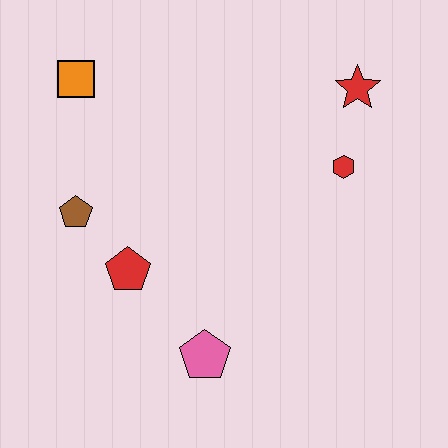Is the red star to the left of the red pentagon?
No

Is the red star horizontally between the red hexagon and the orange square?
No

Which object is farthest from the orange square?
The pink pentagon is farthest from the orange square.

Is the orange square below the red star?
No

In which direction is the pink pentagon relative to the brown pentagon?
The pink pentagon is below the brown pentagon.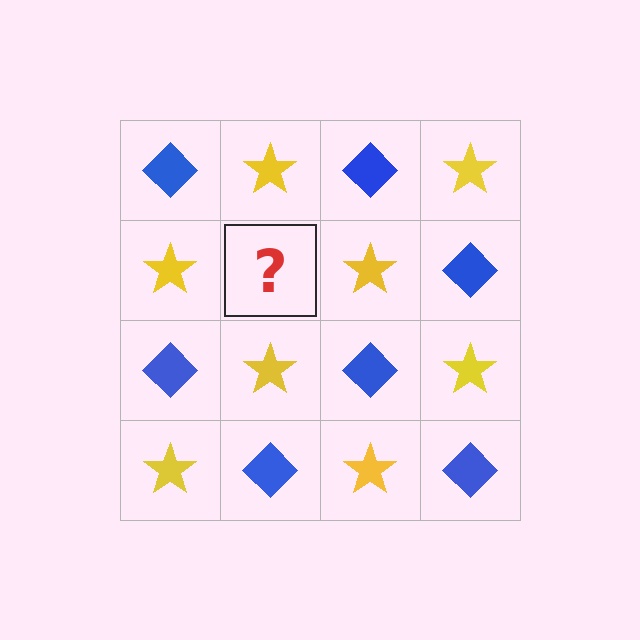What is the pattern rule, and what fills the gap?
The rule is that it alternates blue diamond and yellow star in a checkerboard pattern. The gap should be filled with a blue diamond.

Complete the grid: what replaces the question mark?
The question mark should be replaced with a blue diamond.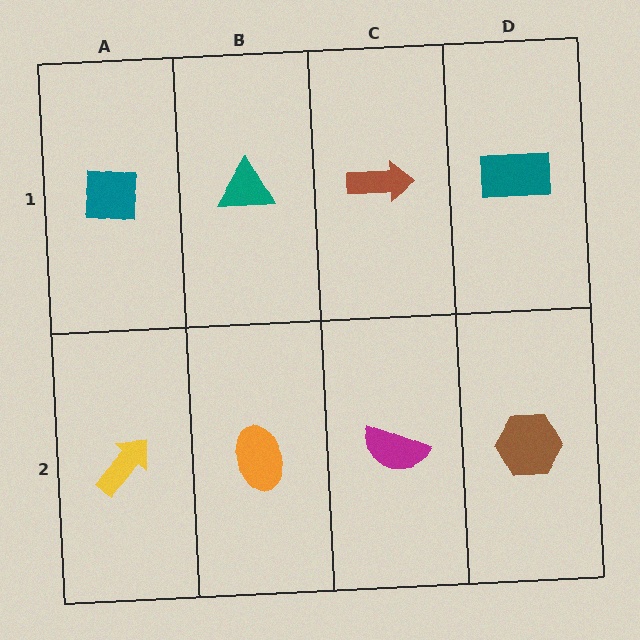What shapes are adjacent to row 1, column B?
An orange ellipse (row 2, column B), a teal square (row 1, column A), a brown arrow (row 1, column C).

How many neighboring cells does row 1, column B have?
3.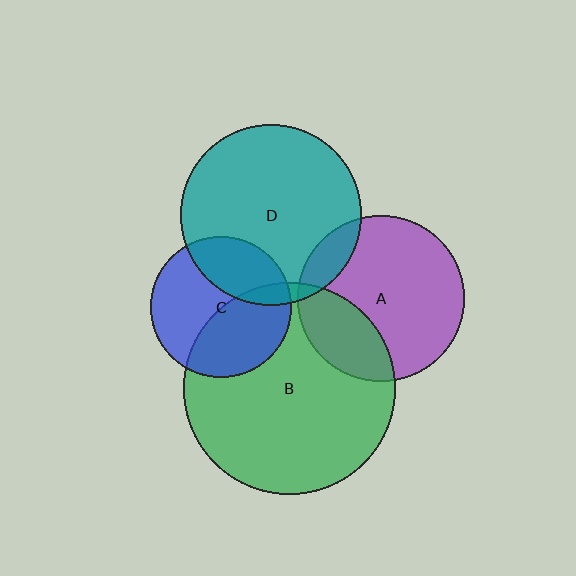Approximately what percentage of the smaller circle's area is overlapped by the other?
Approximately 45%.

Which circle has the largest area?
Circle B (green).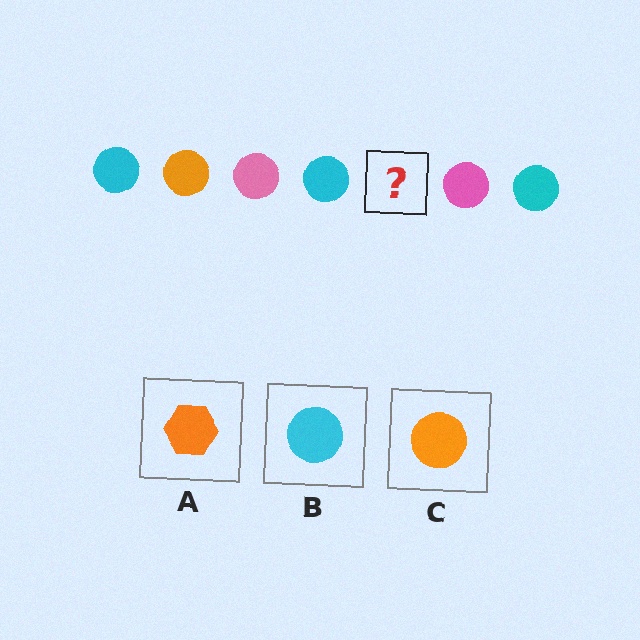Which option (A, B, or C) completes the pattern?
C.